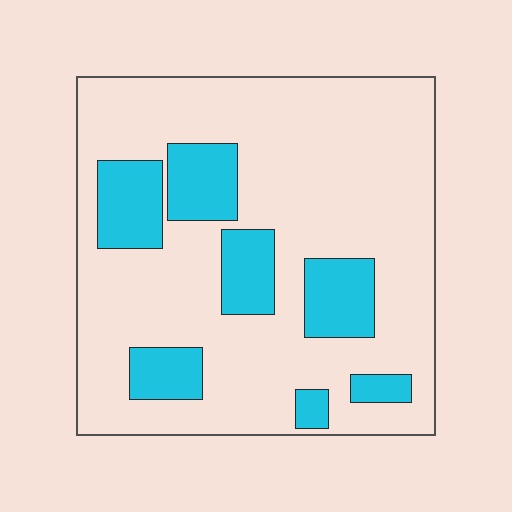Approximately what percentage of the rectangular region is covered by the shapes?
Approximately 20%.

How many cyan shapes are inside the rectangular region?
7.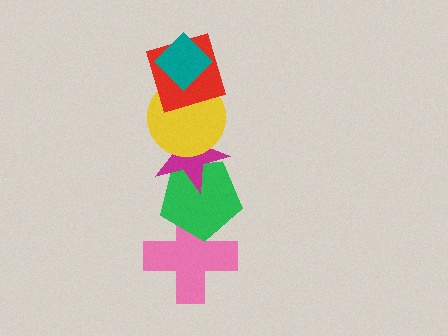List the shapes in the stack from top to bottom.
From top to bottom: the teal diamond, the red square, the yellow circle, the magenta star, the green pentagon, the pink cross.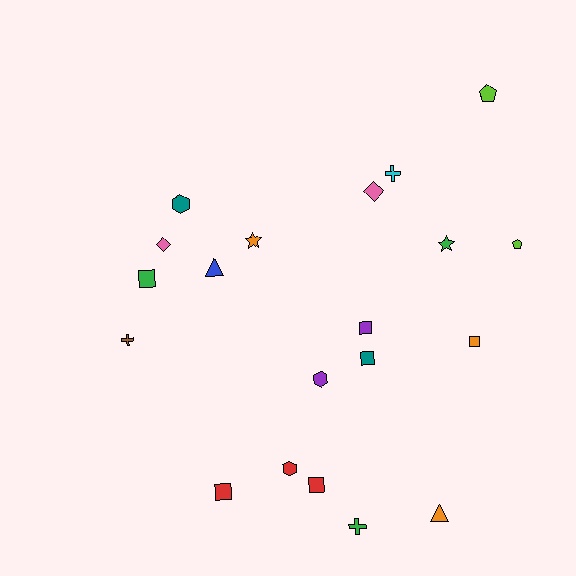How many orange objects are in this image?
There are 3 orange objects.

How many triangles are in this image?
There are 2 triangles.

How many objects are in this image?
There are 20 objects.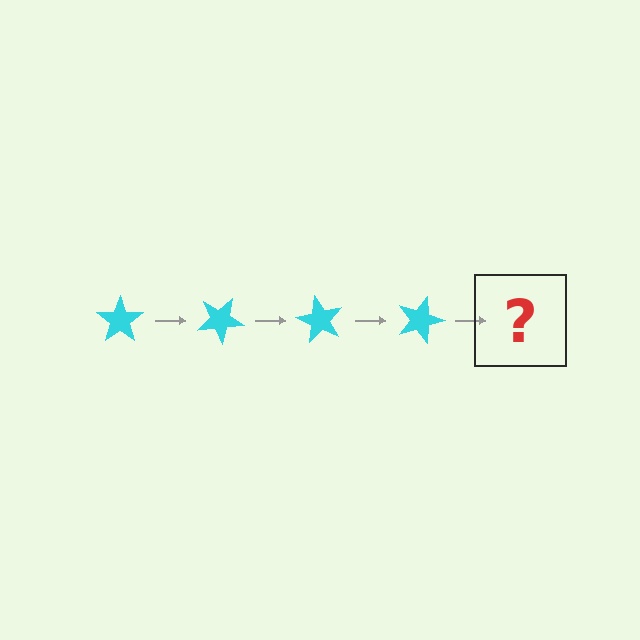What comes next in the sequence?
The next element should be a cyan star rotated 120 degrees.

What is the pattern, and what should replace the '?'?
The pattern is that the star rotates 30 degrees each step. The '?' should be a cyan star rotated 120 degrees.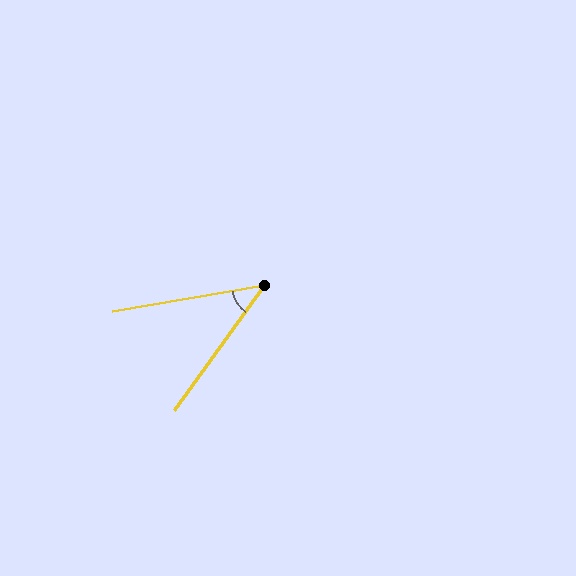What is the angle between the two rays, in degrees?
Approximately 45 degrees.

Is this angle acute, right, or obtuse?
It is acute.